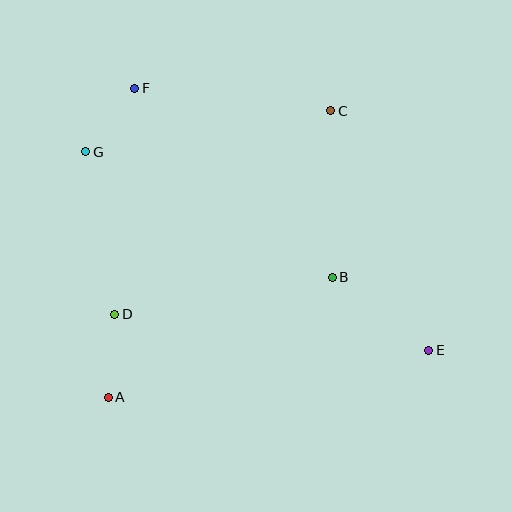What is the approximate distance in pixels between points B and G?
The distance between B and G is approximately 277 pixels.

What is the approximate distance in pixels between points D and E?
The distance between D and E is approximately 316 pixels.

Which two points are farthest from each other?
Points E and G are farthest from each other.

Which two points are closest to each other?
Points F and G are closest to each other.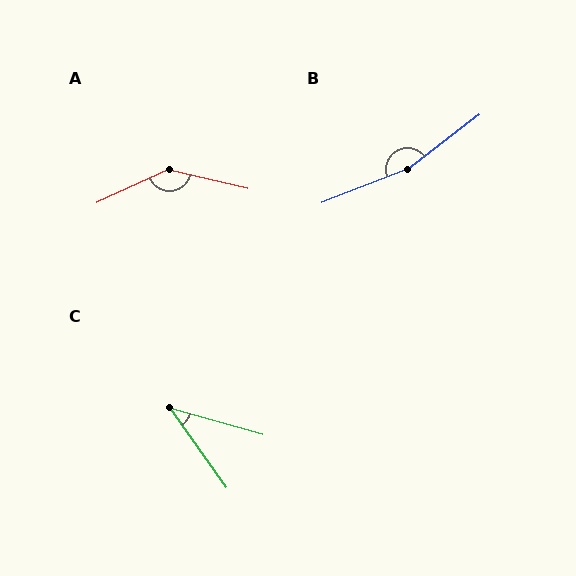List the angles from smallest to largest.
C (38°), A (142°), B (164°).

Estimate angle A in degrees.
Approximately 142 degrees.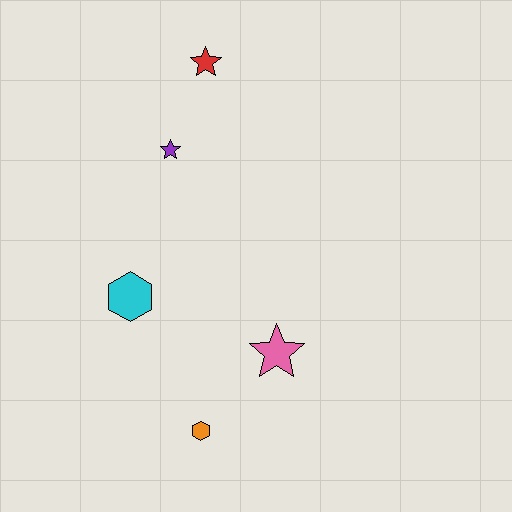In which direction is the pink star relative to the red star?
The pink star is below the red star.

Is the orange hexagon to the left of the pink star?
Yes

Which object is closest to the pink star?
The orange hexagon is closest to the pink star.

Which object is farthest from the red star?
The orange hexagon is farthest from the red star.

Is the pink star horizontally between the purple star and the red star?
No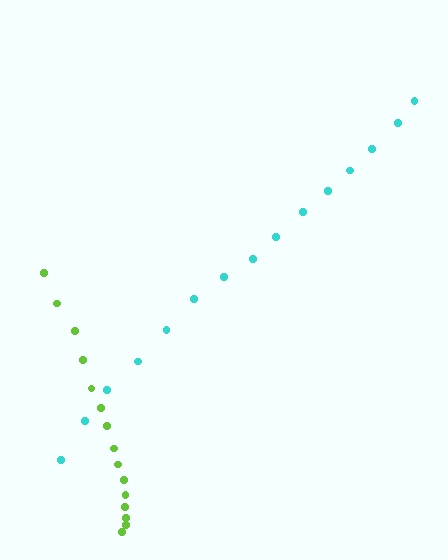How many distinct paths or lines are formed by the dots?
There are 2 distinct paths.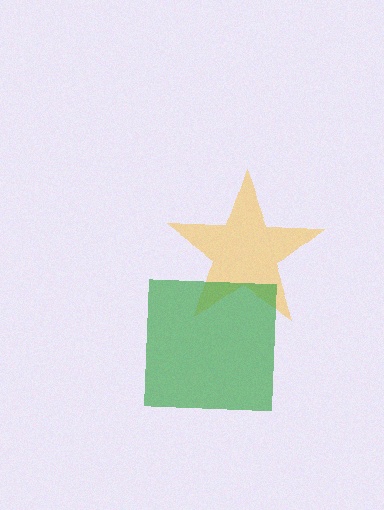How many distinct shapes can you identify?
There are 2 distinct shapes: a yellow star, a green square.